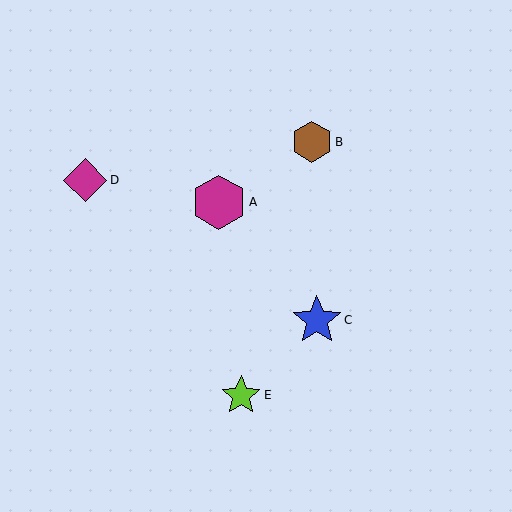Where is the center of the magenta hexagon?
The center of the magenta hexagon is at (219, 202).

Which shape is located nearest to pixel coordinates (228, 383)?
The lime star (labeled E) at (241, 395) is nearest to that location.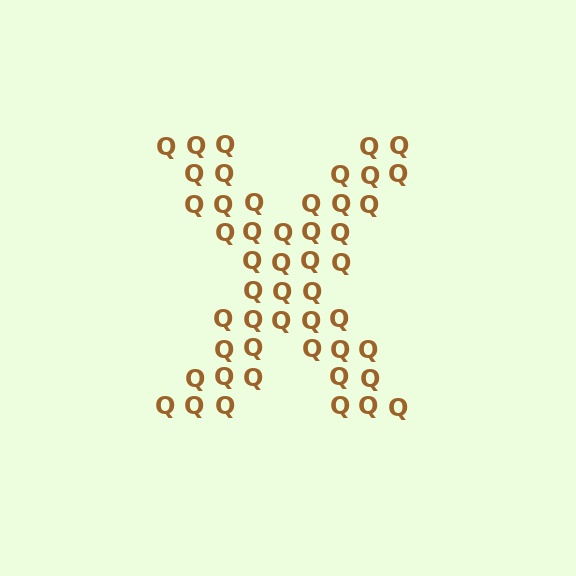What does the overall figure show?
The overall figure shows the letter X.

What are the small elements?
The small elements are letter Q's.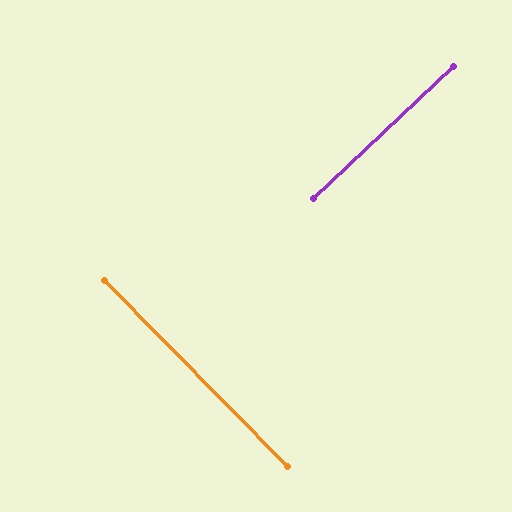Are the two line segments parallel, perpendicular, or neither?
Perpendicular — they meet at approximately 89°.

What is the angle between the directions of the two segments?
Approximately 89 degrees.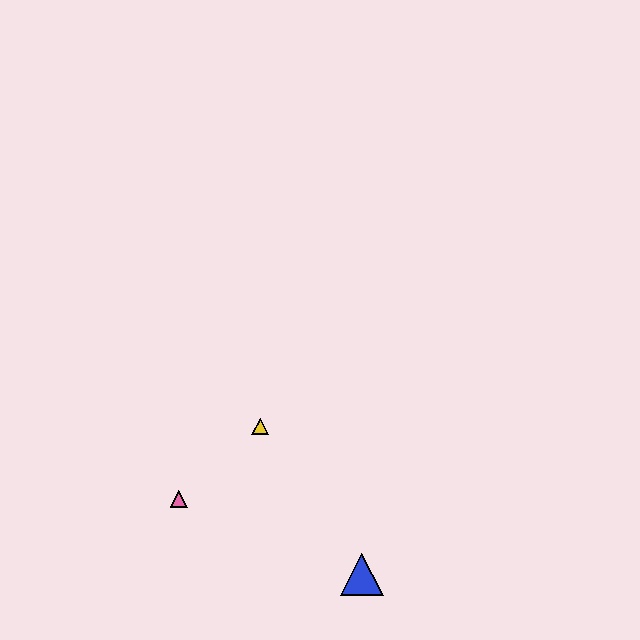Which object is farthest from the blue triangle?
The pink triangle is farthest from the blue triangle.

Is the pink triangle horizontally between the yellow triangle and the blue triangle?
No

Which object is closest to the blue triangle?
The yellow triangle is closest to the blue triangle.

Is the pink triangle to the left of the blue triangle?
Yes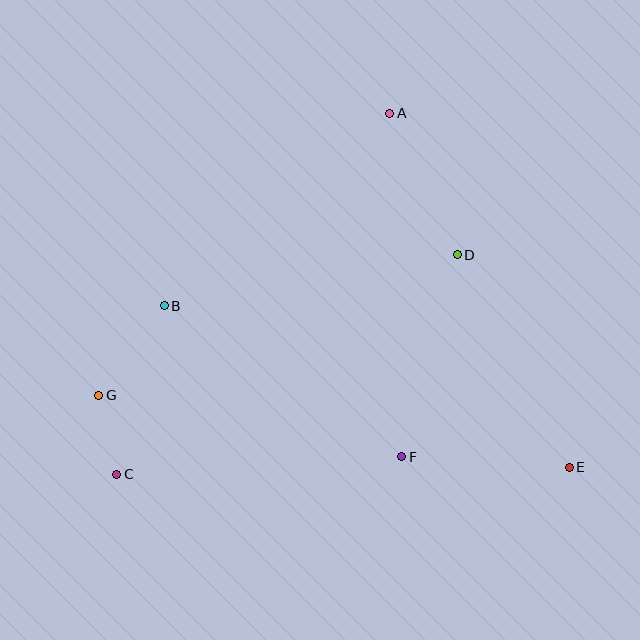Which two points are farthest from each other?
Points E and G are farthest from each other.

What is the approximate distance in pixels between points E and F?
The distance between E and F is approximately 168 pixels.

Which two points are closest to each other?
Points C and G are closest to each other.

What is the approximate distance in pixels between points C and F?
The distance between C and F is approximately 285 pixels.